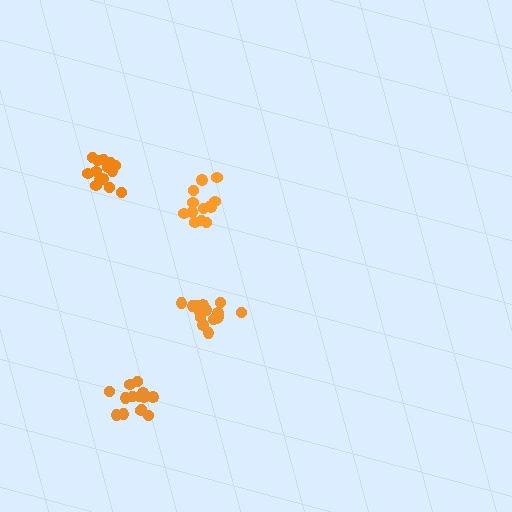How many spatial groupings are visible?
There are 4 spatial groupings.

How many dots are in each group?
Group 1: 13 dots, Group 2: 15 dots, Group 3: 15 dots, Group 4: 15 dots (58 total).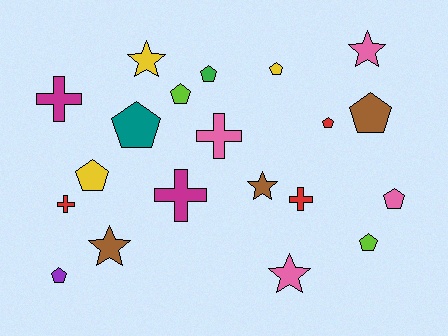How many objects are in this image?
There are 20 objects.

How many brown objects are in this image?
There are 3 brown objects.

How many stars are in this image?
There are 5 stars.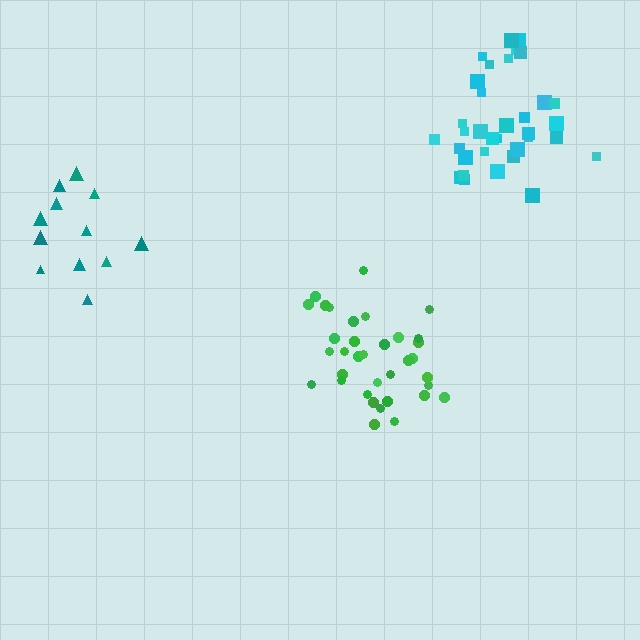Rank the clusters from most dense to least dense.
green, cyan, teal.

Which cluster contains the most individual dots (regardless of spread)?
Green (35).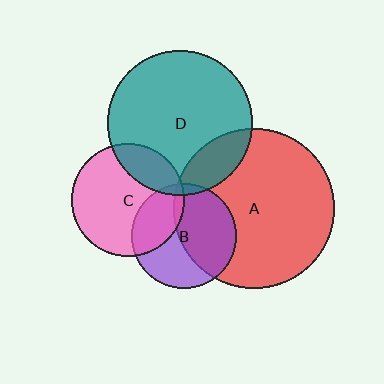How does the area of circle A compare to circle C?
Approximately 2.0 times.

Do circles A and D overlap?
Yes.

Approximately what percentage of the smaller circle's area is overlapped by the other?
Approximately 15%.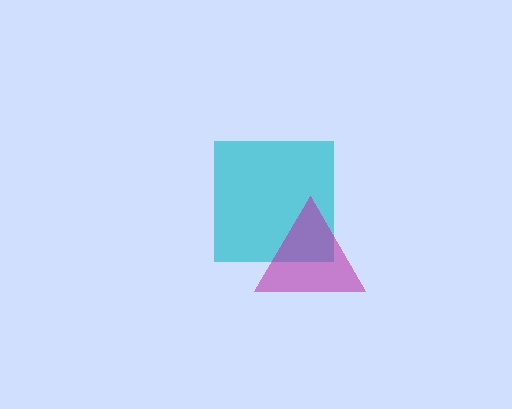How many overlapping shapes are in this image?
There are 2 overlapping shapes in the image.